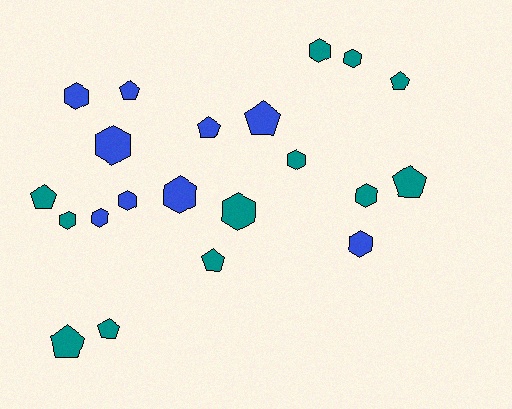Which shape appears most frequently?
Hexagon, with 12 objects.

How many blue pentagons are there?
There are 3 blue pentagons.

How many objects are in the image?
There are 21 objects.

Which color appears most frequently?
Teal, with 12 objects.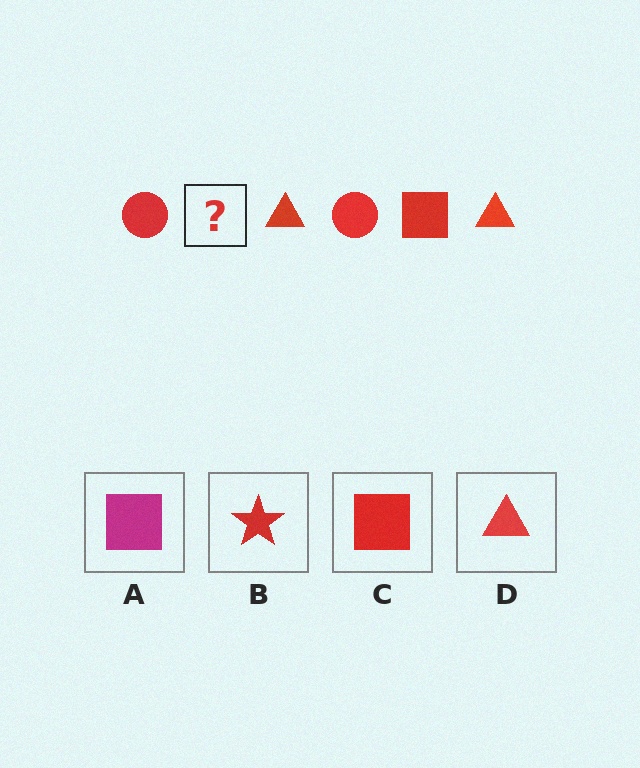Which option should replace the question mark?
Option C.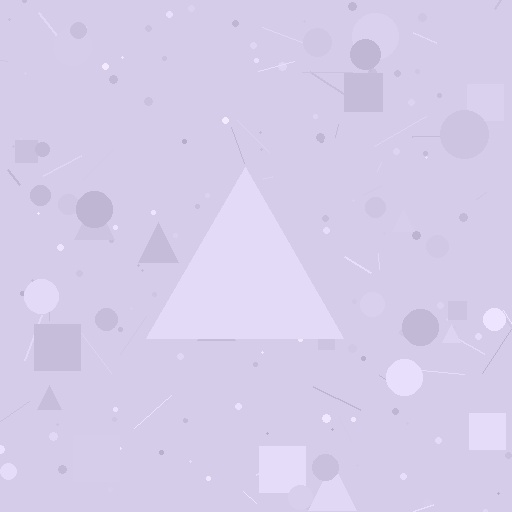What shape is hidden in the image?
A triangle is hidden in the image.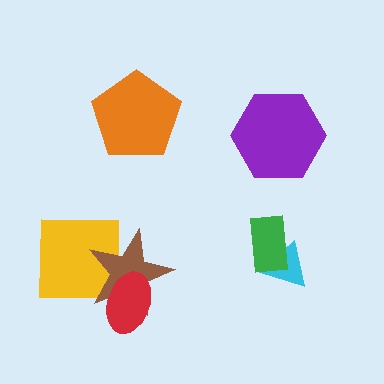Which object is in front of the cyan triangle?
The green rectangle is in front of the cyan triangle.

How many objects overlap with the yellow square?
1 object overlaps with the yellow square.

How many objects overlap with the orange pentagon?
0 objects overlap with the orange pentagon.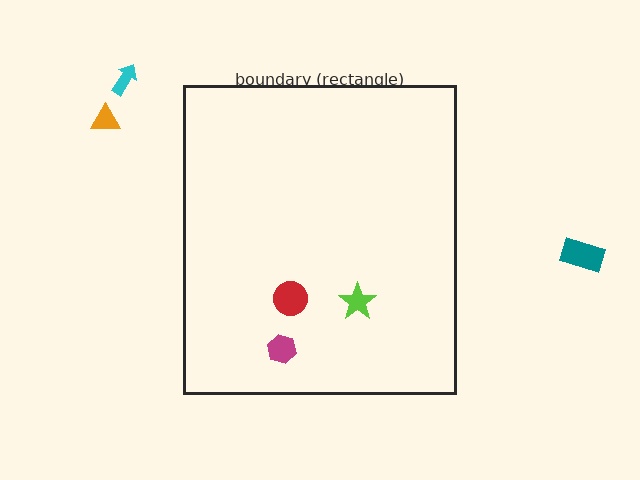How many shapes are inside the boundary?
3 inside, 3 outside.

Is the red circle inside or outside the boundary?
Inside.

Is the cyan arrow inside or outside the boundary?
Outside.